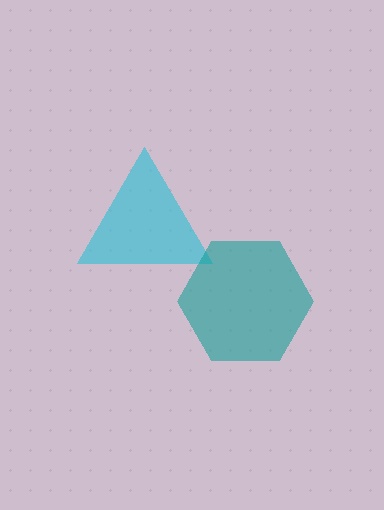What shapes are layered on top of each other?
The layered shapes are: a cyan triangle, a teal hexagon.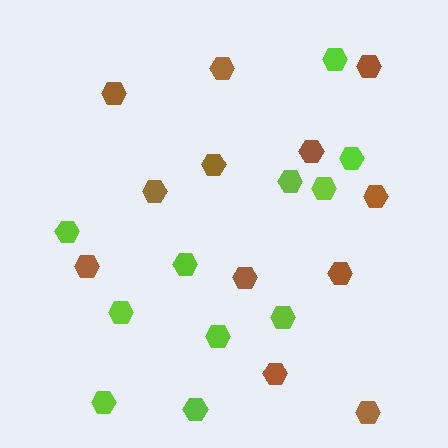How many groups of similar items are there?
There are 2 groups: one group of brown hexagons (12) and one group of lime hexagons (11).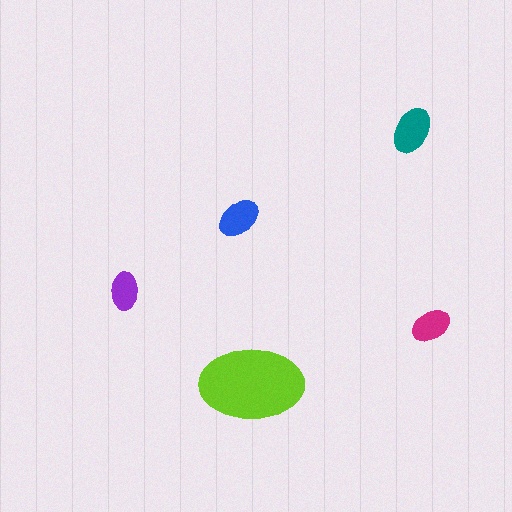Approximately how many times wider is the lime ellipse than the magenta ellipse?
About 2.5 times wider.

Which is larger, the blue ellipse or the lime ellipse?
The lime one.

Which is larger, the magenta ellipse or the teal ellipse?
The teal one.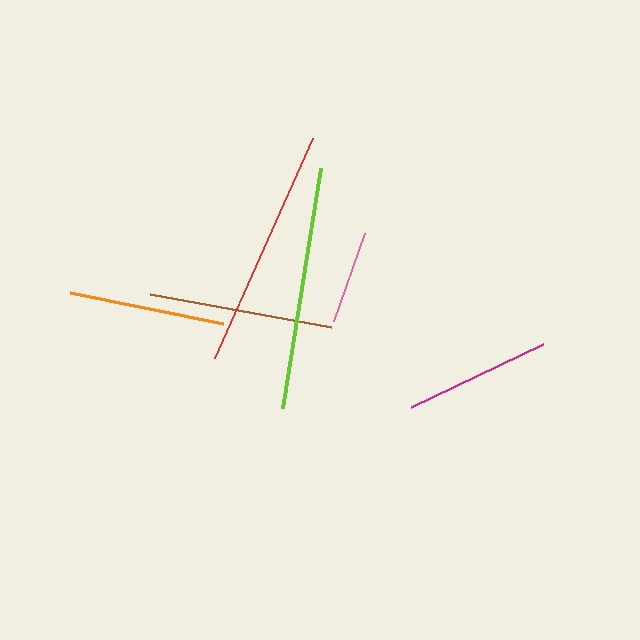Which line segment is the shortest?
The pink line is the shortest at approximately 94 pixels.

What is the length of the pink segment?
The pink segment is approximately 94 pixels long.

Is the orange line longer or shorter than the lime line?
The lime line is longer than the orange line.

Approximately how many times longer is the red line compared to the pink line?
The red line is approximately 2.6 times the length of the pink line.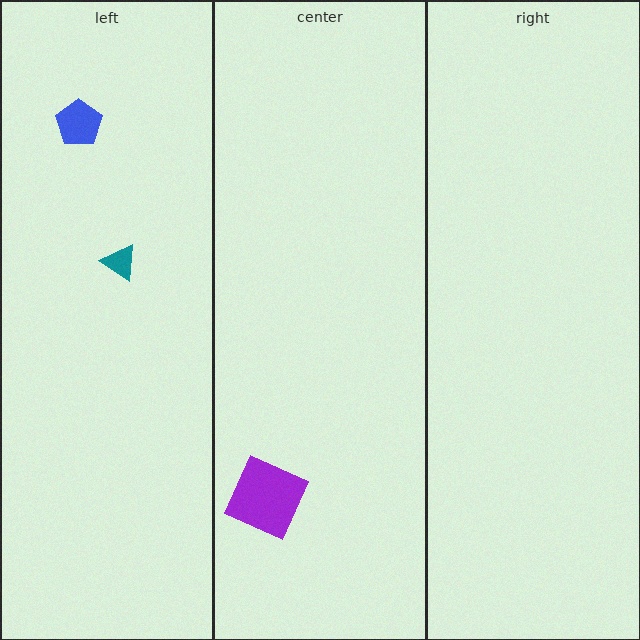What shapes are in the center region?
The purple square.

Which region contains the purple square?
The center region.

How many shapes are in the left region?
2.